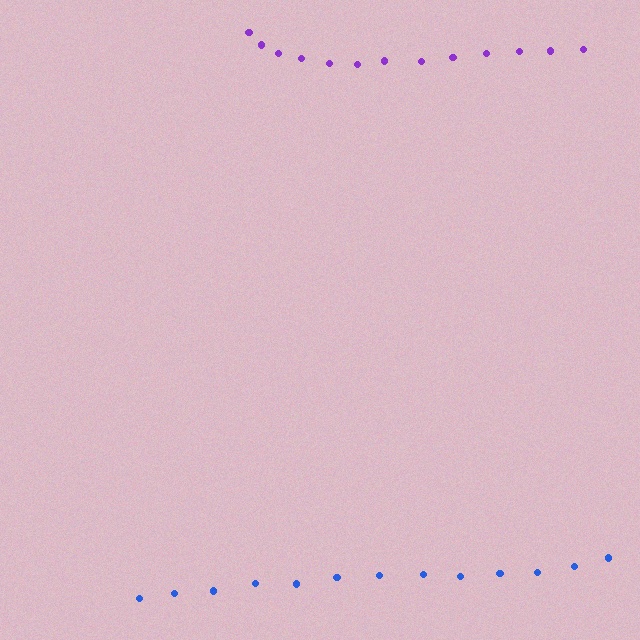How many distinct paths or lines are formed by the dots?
There are 2 distinct paths.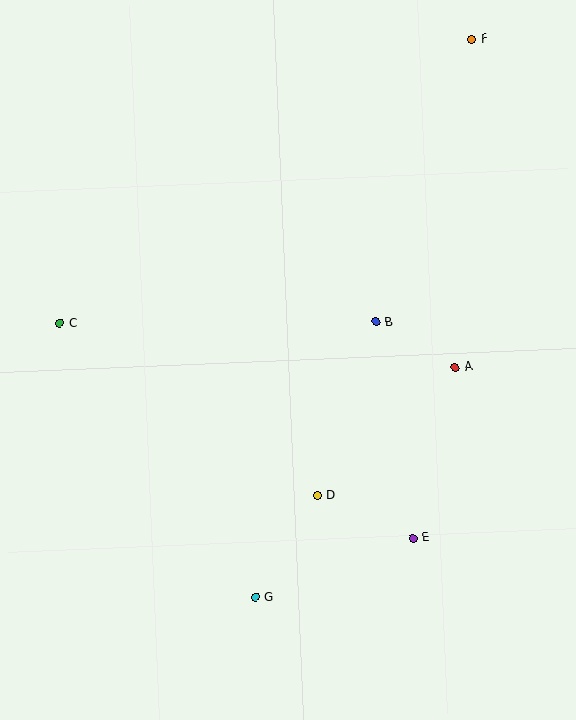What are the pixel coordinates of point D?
Point D is at (317, 496).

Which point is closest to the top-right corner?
Point F is closest to the top-right corner.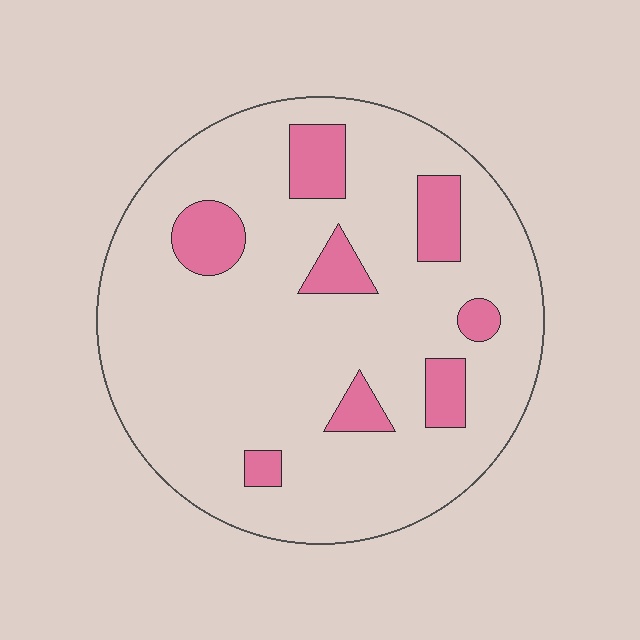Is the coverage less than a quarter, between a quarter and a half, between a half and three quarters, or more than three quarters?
Less than a quarter.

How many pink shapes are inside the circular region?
8.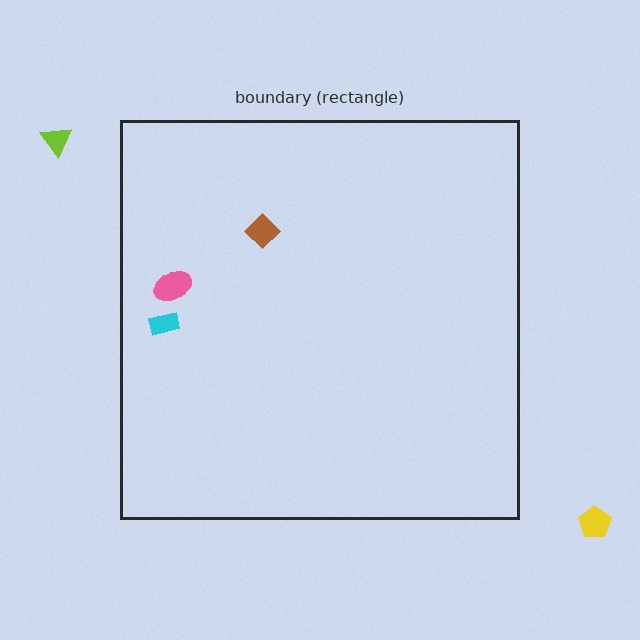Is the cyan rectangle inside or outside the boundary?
Inside.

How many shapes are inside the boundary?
3 inside, 2 outside.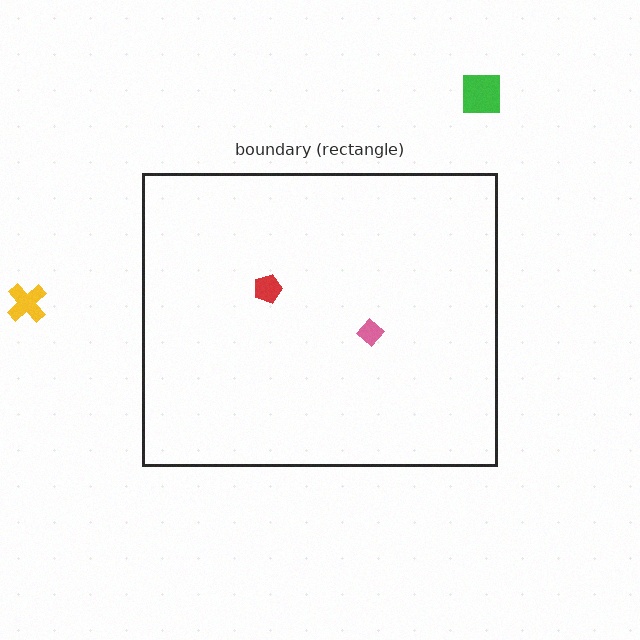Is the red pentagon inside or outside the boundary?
Inside.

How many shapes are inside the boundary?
2 inside, 2 outside.